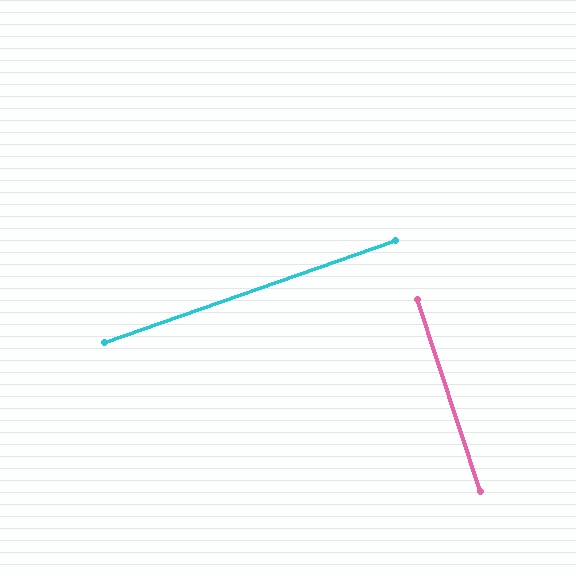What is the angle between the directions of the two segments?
Approximately 89 degrees.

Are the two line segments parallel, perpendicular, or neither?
Perpendicular — they meet at approximately 89°.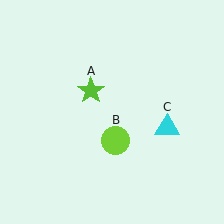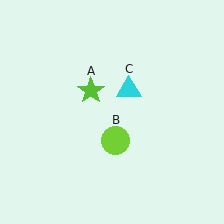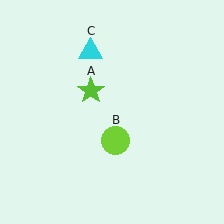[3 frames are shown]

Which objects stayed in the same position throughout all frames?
Lime star (object A) and lime circle (object B) remained stationary.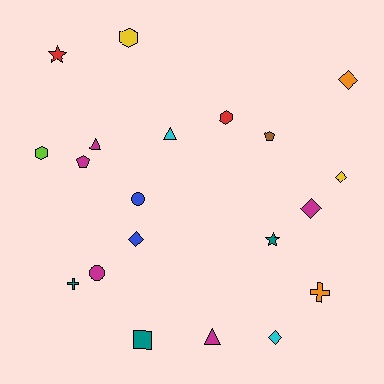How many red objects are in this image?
There are 2 red objects.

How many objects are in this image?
There are 20 objects.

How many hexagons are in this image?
There are 3 hexagons.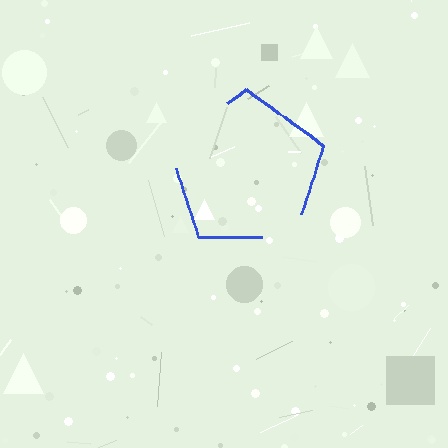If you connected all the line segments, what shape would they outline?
They would outline a pentagon.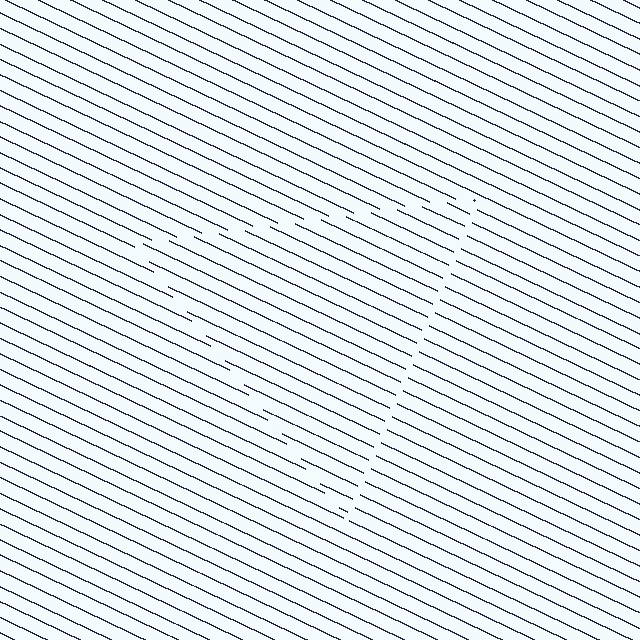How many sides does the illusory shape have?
3 sides — the line-ends trace a triangle.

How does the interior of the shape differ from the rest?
The interior of the shape contains the same grating, shifted by half a period — the contour is defined by the phase discontinuity where line-ends from the inner and outer gratings abut.